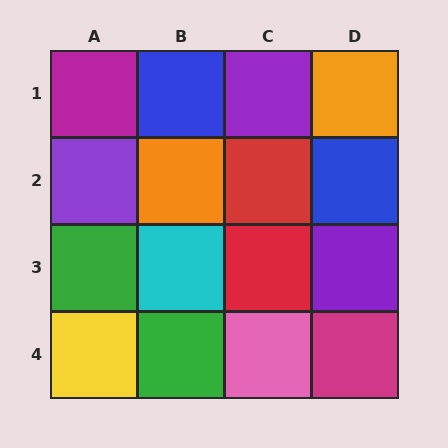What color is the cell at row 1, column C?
Purple.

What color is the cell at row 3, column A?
Green.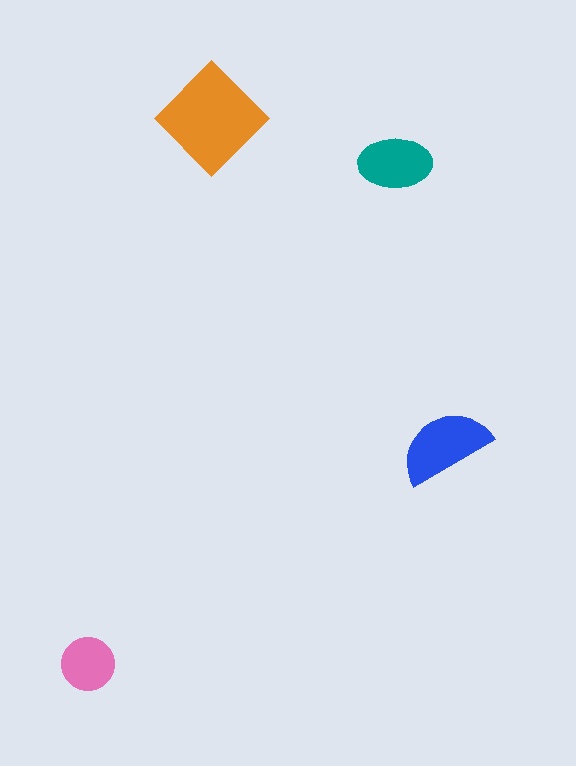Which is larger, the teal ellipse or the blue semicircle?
The blue semicircle.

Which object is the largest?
The orange diamond.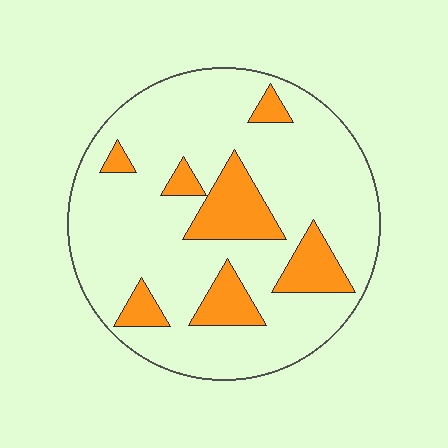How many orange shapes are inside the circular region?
7.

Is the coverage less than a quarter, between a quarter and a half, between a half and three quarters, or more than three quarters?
Less than a quarter.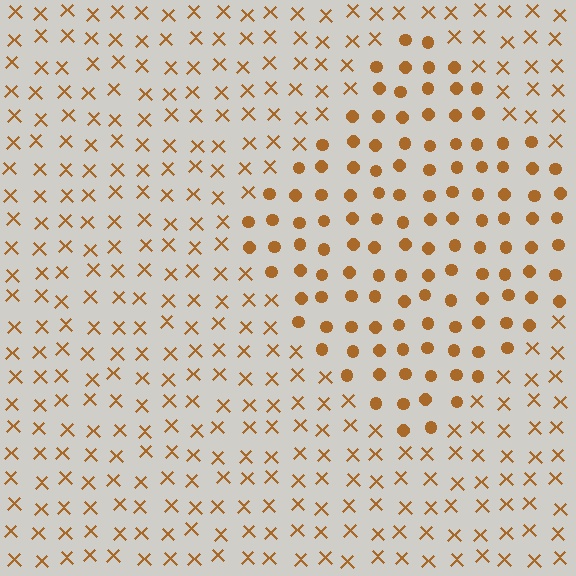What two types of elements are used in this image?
The image uses circles inside the diamond region and X marks outside it.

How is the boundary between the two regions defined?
The boundary is defined by a change in element shape: circles inside vs. X marks outside. All elements share the same color and spacing.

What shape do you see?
I see a diamond.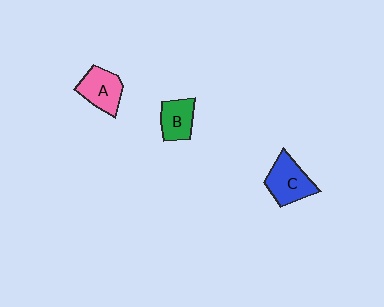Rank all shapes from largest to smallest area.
From largest to smallest: C (blue), A (pink), B (green).